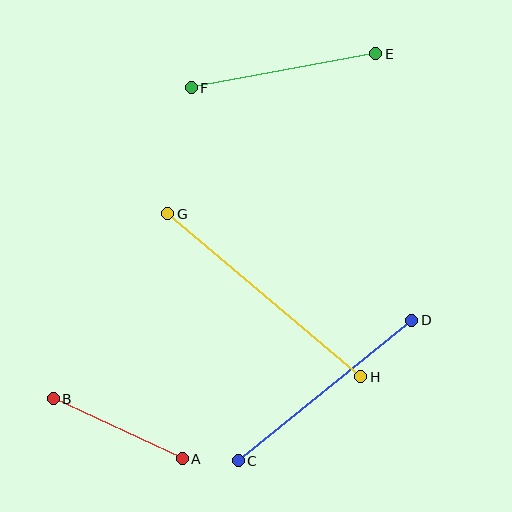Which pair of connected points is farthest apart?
Points G and H are farthest apart.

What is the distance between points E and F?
The distance is approximately 187 pixels.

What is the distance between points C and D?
The distance is approximately 223 pixels.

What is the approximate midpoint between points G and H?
The midpoint is at approximately (264, 295) pixels.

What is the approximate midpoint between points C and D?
The midpoint is at approximately (325, 390) pixels.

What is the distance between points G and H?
The distance is approximately 253 pixels.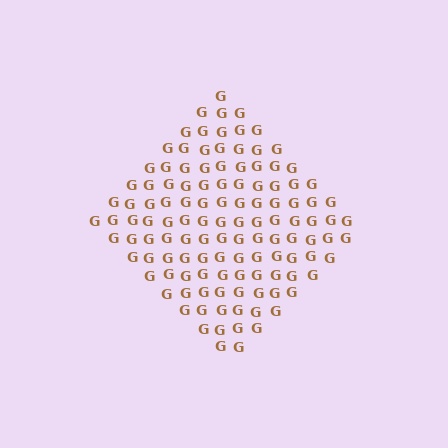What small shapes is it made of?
It is made of small letter G's.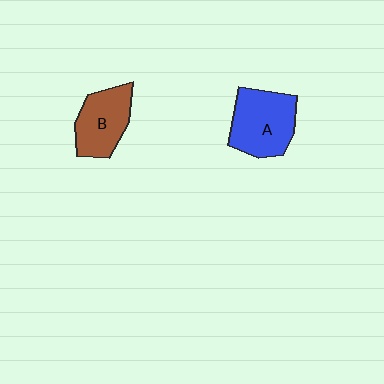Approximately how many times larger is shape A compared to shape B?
Approximately 1.2 times.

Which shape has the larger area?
Shape A (blue).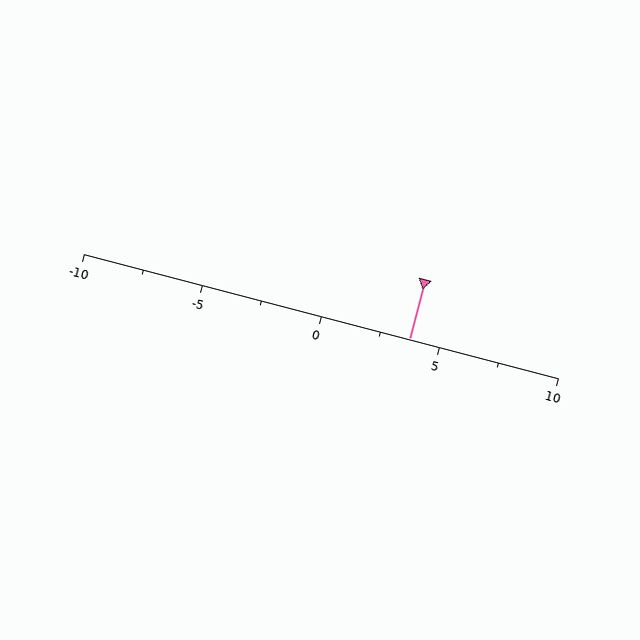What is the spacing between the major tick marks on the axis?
The major ticks are spaced 5 apart.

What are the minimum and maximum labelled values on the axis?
The axis runs from -10 to 10.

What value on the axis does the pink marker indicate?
The marker indicates approximately 3.8.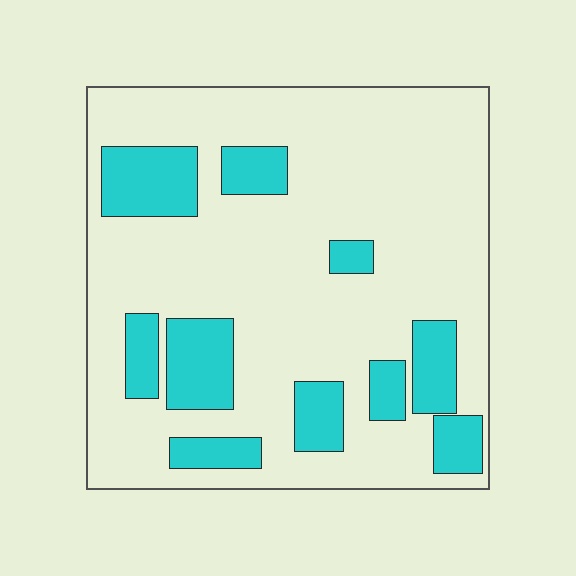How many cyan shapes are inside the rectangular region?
10.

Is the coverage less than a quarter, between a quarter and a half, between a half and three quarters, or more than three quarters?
Less than a quarter.